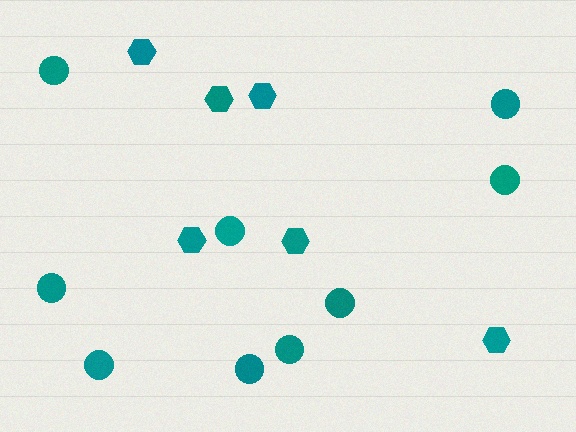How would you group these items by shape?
There are 2 groups: one group of circles (9) and one group of hexagons (6).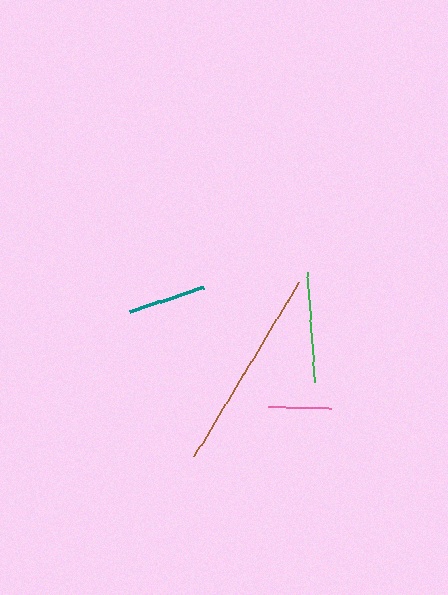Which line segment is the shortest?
The pink line is the shortest at approximately 64 pixels.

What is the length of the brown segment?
The brown segment is approximately 204 pixels long.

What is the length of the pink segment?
The pink segment is approximately 64 pixels long.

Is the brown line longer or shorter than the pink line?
The brown line is longer than the pink line.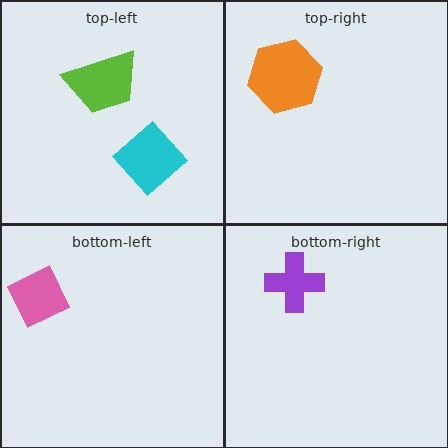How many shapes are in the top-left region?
2.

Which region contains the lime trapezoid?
The top-left region.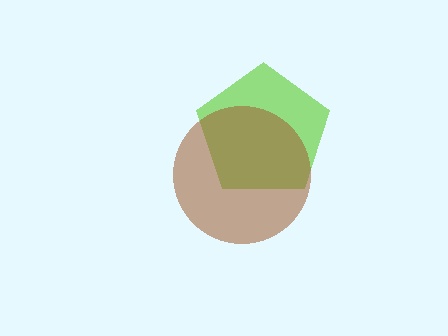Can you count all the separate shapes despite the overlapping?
Yes, there are 2 separate shapes.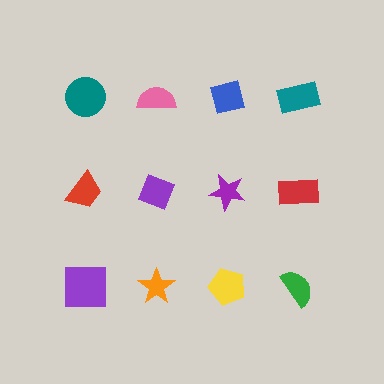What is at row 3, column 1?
A purple square.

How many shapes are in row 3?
4 shapes.